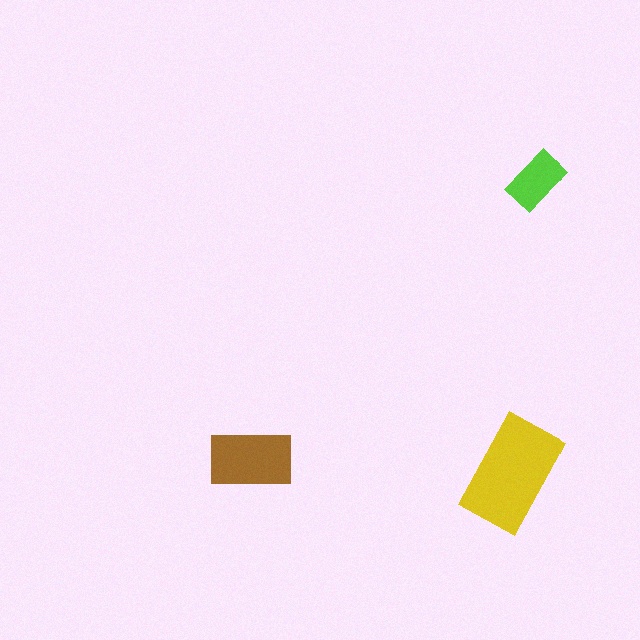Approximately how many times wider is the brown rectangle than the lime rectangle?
About 1.5 times wider.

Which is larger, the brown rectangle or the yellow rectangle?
The yellow one.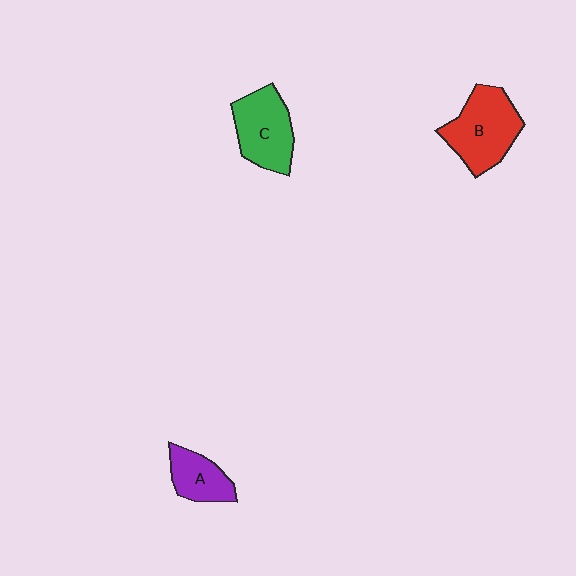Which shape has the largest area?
Shape B (red).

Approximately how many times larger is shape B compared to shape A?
Approximately 1.7 times.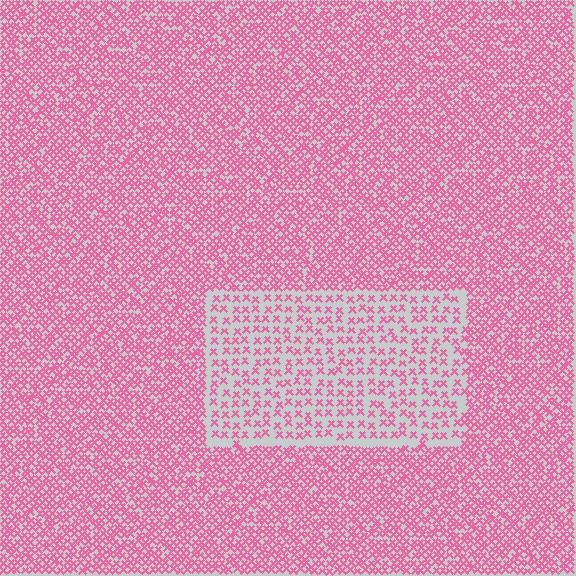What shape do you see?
I see a rectangle.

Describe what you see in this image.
The image contains small pink elements arranged at two different densities. A rectangle-shaped region is visible where the elements are less densely packed than the surrounding area.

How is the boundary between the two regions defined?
The boundary is defined by a change in element density (approximately 2.2x ratio). All elements are the same color, size, and shape.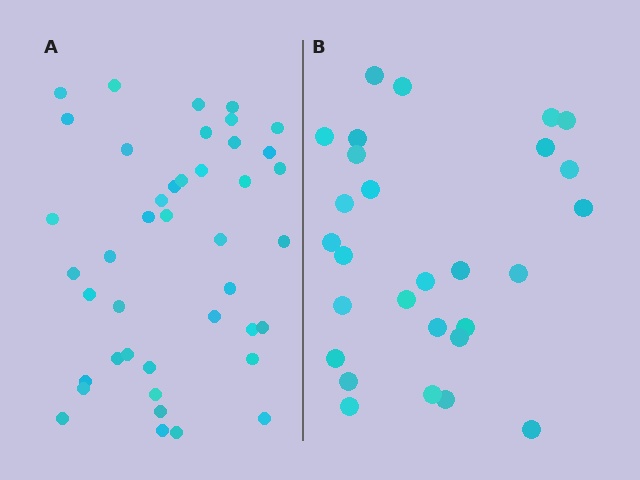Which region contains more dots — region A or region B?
Region A (the left region) has more dots.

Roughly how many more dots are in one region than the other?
Region A has approximately 15 more dots than region B.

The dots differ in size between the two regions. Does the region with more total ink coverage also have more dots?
No. Region B has more total ink coverage because its dots are larger, but region A actually contains more individual dots. Total area can be misleading — the number of items is what matters here.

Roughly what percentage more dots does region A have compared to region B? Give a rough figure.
About 50% more.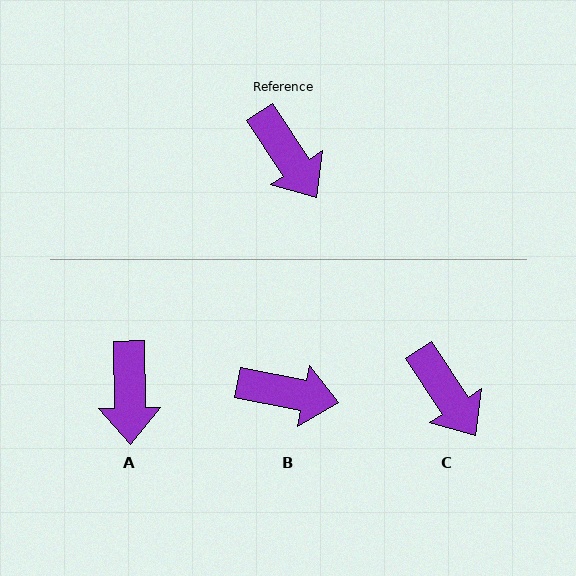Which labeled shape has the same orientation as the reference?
C.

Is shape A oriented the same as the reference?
No, it is off by about 33 degrees.